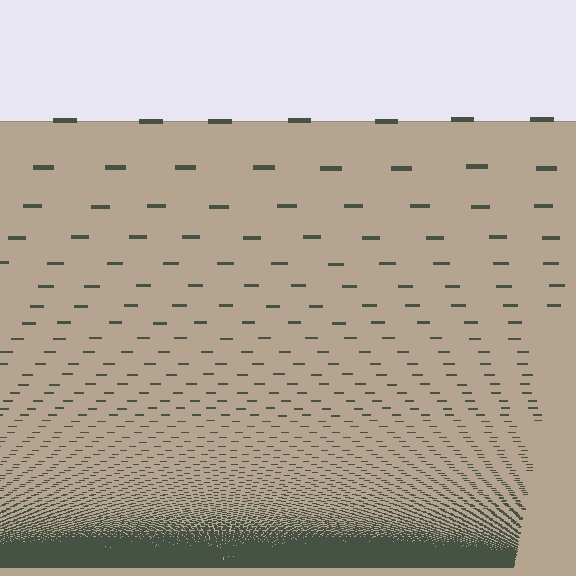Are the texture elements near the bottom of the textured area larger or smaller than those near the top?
Smaller. The gradient is inverted — elements near the bottom are smaller and denser.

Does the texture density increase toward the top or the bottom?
Density increases toward the bottom.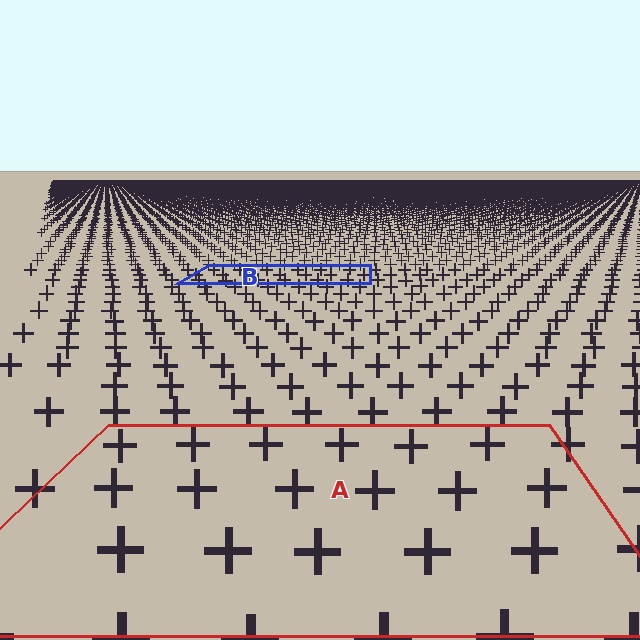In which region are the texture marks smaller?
The texture marks are smaller in region B, because it is farther away.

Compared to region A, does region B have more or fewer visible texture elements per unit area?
Region B has more texture elements per unit area — they are packed more densely because it is farther away.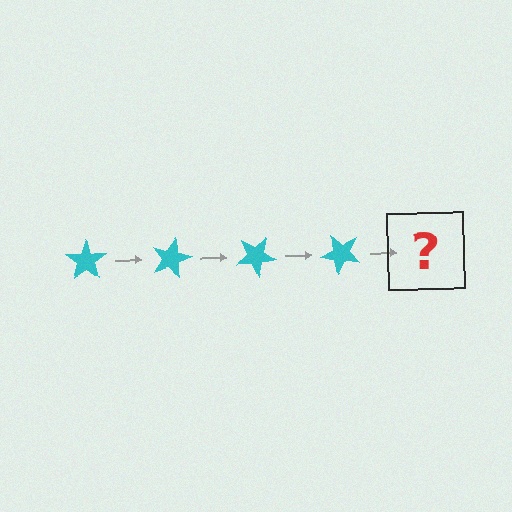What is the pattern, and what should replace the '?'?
The pattern is that the star rotates 15 degrees each step. The '?' should be a cyan star rotated 60 degrees.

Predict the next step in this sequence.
The next step is a cyan star rotated 60 degrees.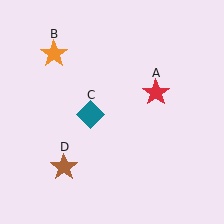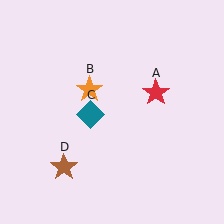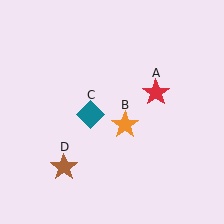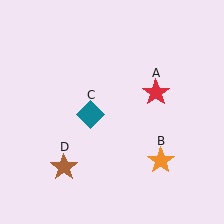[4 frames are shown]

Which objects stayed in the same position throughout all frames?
Red star (object A) and teal diamond (object C) and brown star (object D) remained stationary.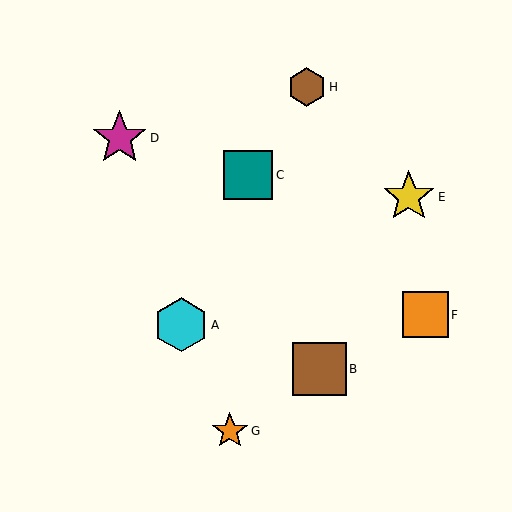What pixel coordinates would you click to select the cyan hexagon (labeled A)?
Click at (181, 325) to select the cyan hexagon A.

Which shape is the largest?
The magenta star (labeled D) is the largest.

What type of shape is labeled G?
Shape G is an orange star.